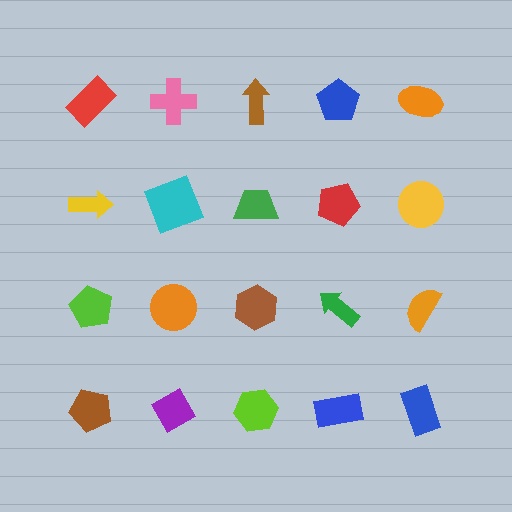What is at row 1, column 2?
A pink cross.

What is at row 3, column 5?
An orange semicircle.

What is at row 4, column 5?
A blue rectangle.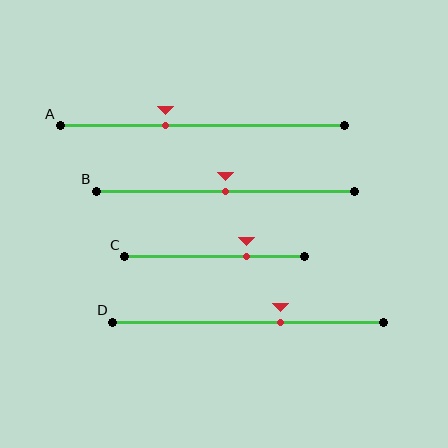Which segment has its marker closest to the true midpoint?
Segment B has its marker closest to the true midpoint.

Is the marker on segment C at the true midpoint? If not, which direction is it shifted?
No, the marker on segment C is shifted to the right by about 18% of the segment length.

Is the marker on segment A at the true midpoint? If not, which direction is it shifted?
No, the marker on segment A is shifted to the left by about 13% of the segment length.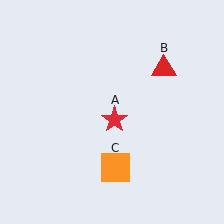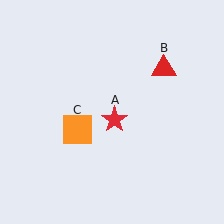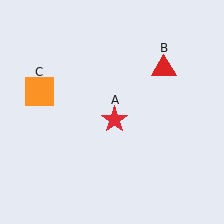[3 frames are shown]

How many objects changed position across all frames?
1 object changed position: orange square (object C).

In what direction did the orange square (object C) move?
The orange square (object C) moved up and to the left.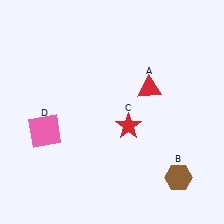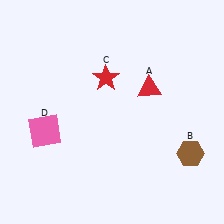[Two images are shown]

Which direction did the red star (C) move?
The red star (C) moved up.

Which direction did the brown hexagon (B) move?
The brown hexagon (B) moved up.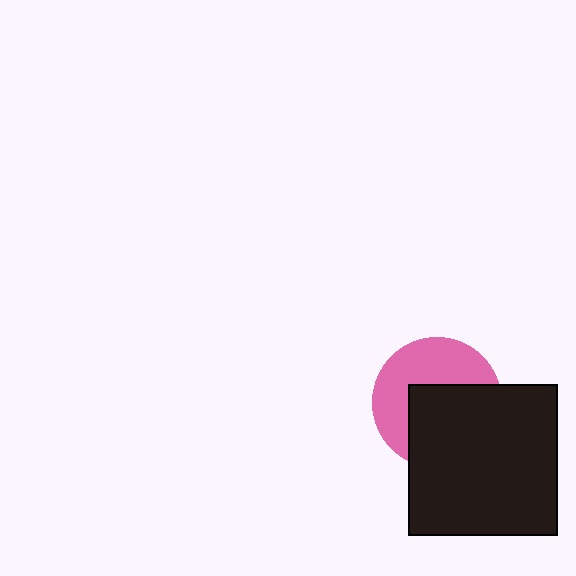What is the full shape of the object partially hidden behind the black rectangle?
The partially hidden object is a pink circle.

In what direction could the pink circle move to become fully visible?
The pink circle could move toward the upper-left. That would shift it out from behind the black rectangle entirely.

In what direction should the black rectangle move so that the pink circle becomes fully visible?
The black rectangle should move toward the lower-right. That is the shortest direction to clear the overlap and leave the pink circle fully visible.